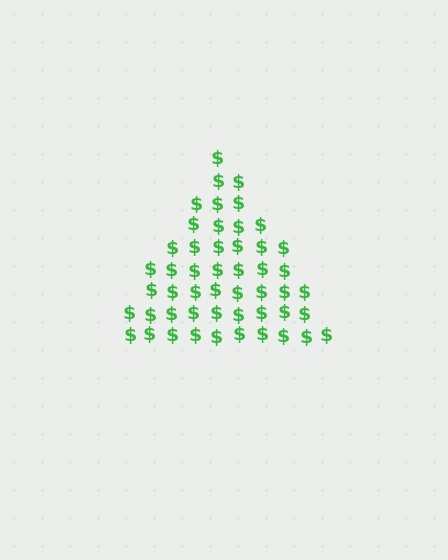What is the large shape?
The large shape is a triangle.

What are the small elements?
The small elements are dollar signs.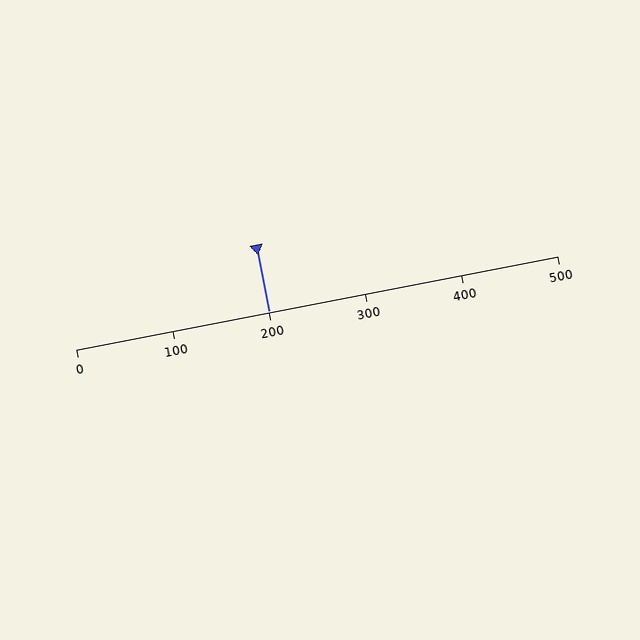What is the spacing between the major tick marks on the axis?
The major ticks are spaced 100 apart.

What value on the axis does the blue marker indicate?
The marker indicates approximately 200.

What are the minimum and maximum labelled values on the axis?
The axis runs from 0 to 500.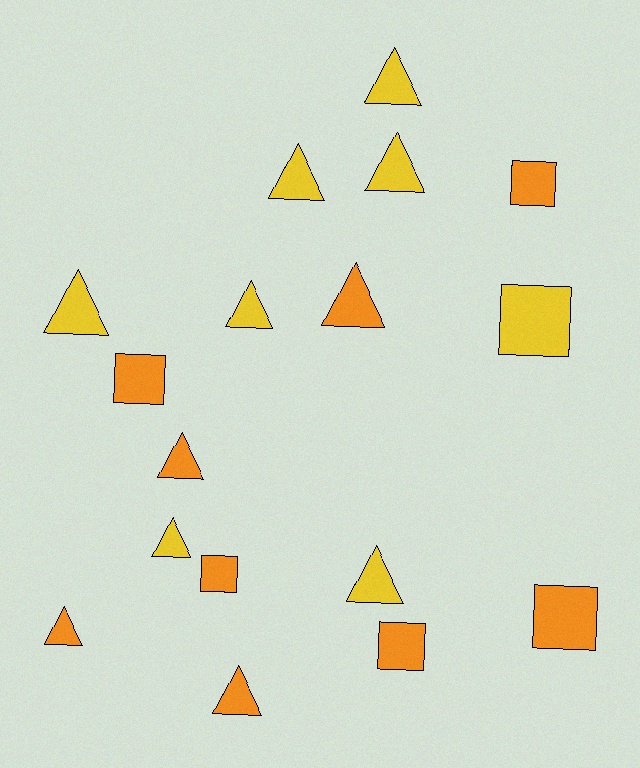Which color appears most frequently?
Orange, with 9 objects.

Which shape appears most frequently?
Triangle, with 11 objects.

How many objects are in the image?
There are 17 objects.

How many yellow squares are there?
There is 1 yellow square.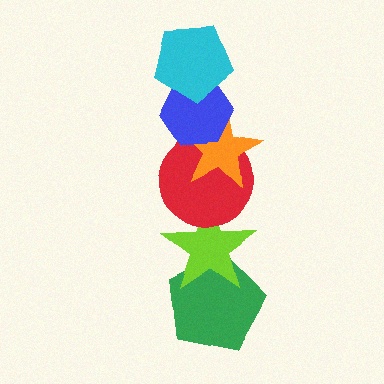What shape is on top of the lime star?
The red circle is on top of the lime star.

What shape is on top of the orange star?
The blue hexagon is on top of the orange star.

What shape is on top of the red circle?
The orange star is on top of the red circle.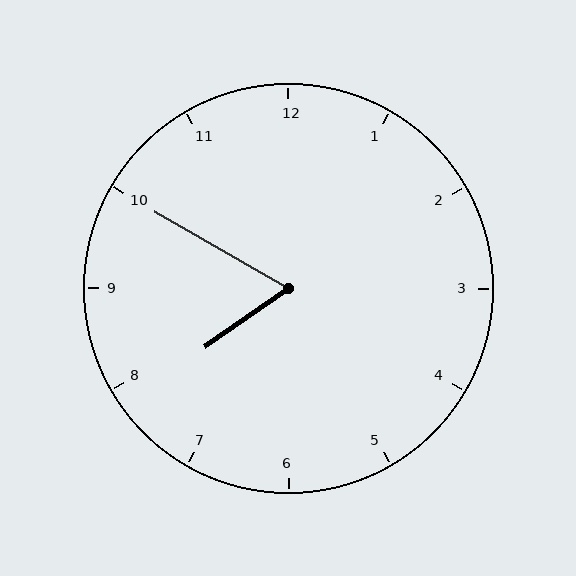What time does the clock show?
7:50.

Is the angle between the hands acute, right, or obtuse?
It is acute.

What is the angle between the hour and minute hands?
Approximately 65 degrees.